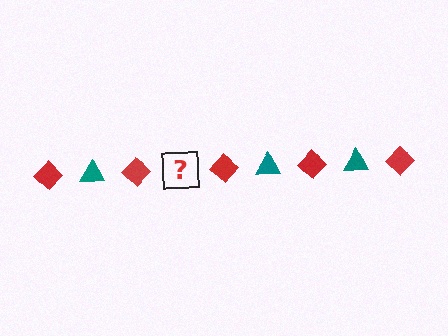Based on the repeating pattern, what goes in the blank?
The blank should be a teal triangle.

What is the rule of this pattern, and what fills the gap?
The rule is that the pattern alternates between red diamond and teal triangle. The gap should be filled with a teal triangle.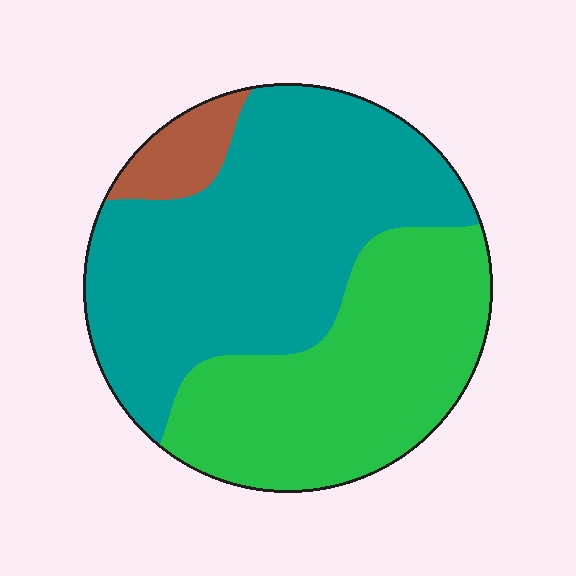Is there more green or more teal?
Teal.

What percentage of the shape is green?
Green covers 40% of the shape.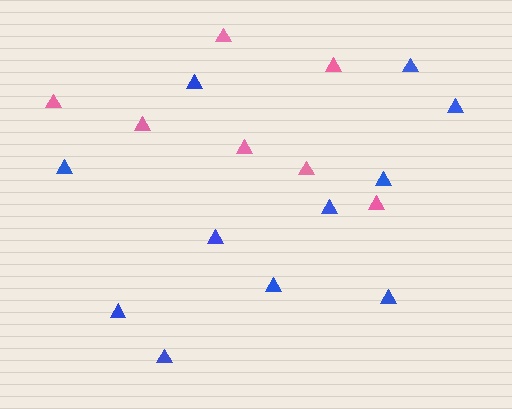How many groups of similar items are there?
There are 2 groups: one group of pink triangles (7) and one group of blue triangles (11).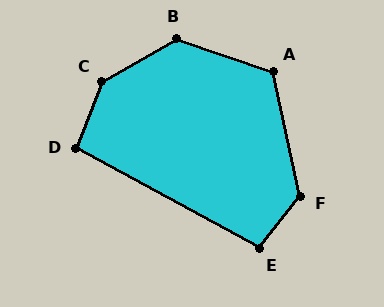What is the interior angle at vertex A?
Approximately 120 degrees (obtuse).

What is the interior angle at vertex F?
Approximately 130 degrees (obtuse).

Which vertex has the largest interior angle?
C, at approximately 140 degrees.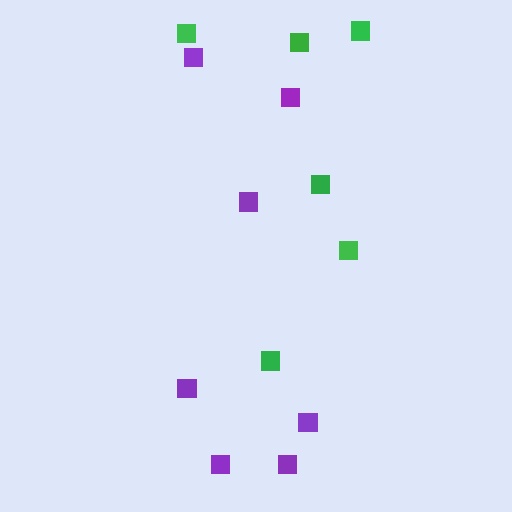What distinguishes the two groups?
There are 2 groups: one group of green squares (6) and one group of purple squares (7).